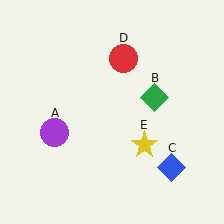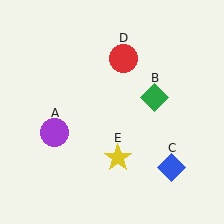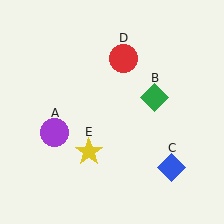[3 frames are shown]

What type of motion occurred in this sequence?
The yellow star (object E) rotated clockwise around the center of the scene.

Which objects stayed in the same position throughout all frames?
Purple circle (object A) and green diamond (object B) and blue diamond (object C) and red circle (object D) remained stationary.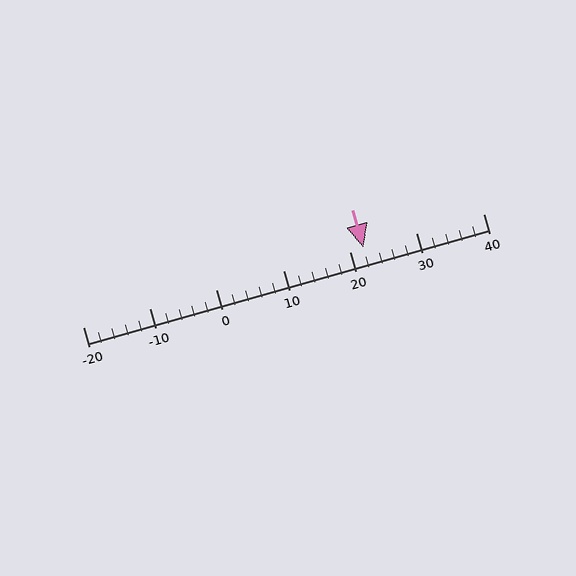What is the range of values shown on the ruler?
The ruler shows values from -20 to 40.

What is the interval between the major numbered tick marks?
The major tick marks are spaced 10 units apart.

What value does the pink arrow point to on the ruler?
The pink arrow points to approximately 22.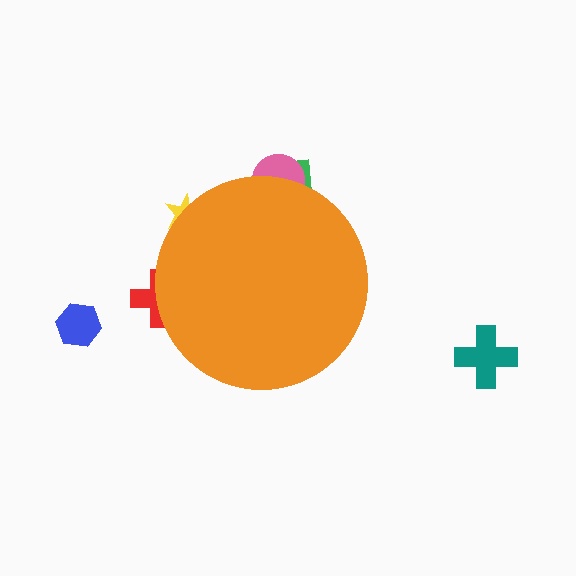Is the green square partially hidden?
Yes, the green square is partially hidden behind the orange circle.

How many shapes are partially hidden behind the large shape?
4 shapes are partially hidden.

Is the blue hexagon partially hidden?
No, the blue hexagon is fully visible.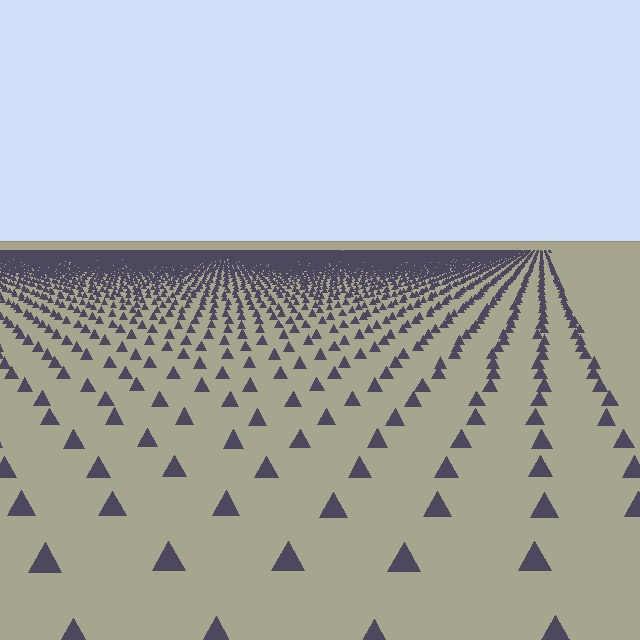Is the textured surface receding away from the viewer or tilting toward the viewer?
The surface is receding away from the viewer. Texture elements get smaller and denser toward the top.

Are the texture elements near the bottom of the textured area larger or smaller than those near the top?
Larger. Near the bottom, elements are closer to the viewer and appear at a bigger on-screen size.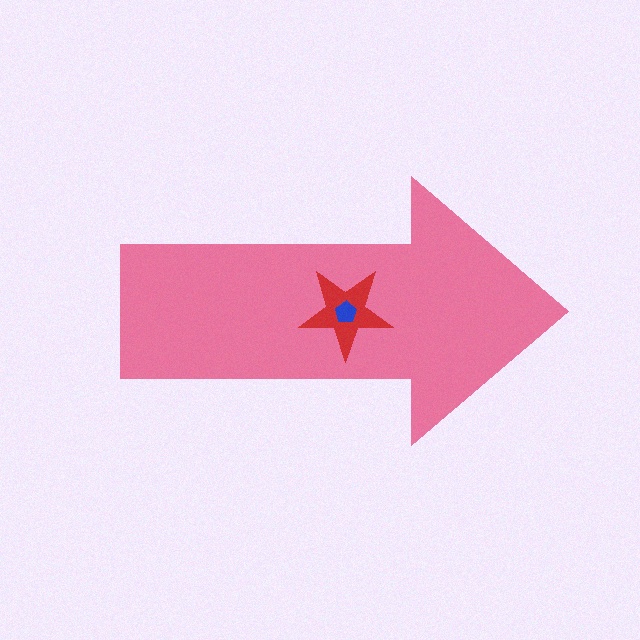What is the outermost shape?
The pink arrow.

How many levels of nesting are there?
3.